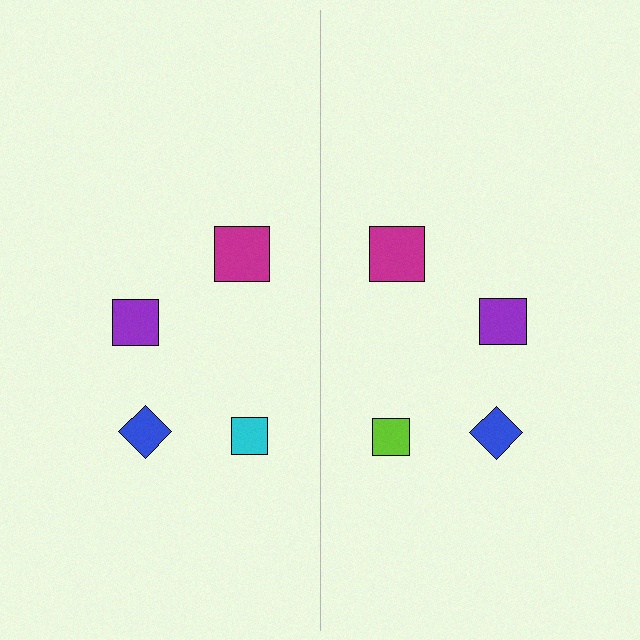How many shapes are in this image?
There are 8 shapes in this image.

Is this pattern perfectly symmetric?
No, the pattern is not perfectly symmetric. The lime square on the right side breaks the symmetry — its mirror counterpart is cyan.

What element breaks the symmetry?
The lime square on the right side breaks the symmetry — its mirror counterpart is cyan.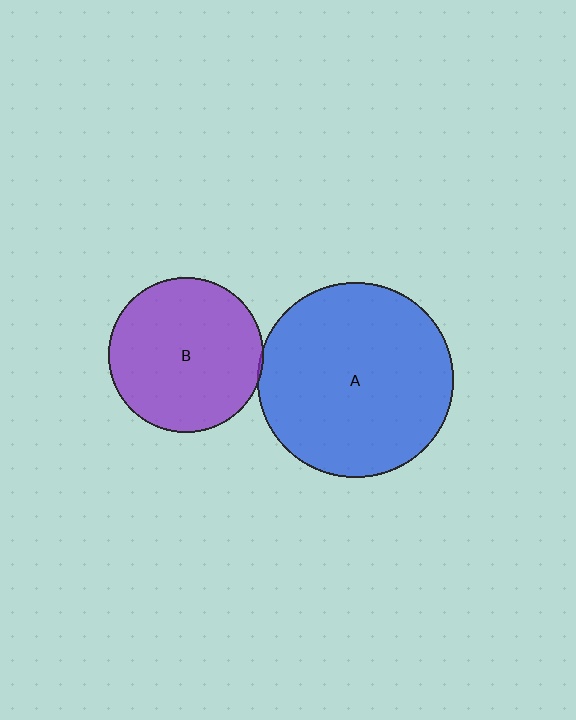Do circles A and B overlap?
Yes.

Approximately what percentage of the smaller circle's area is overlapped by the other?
Approximately 5%.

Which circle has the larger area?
Circle A (blue).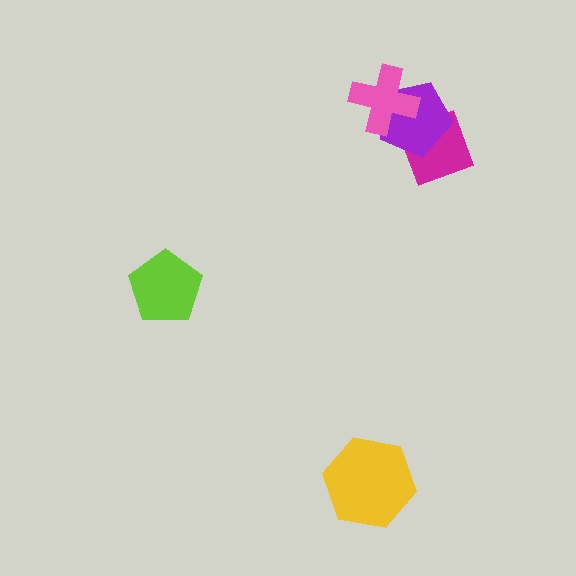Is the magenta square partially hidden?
Yes, it is partially covered by another shape.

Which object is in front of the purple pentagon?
The pink cross is in front of the purple pentagon.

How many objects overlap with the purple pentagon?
2 objects overlap with the purple pentagon.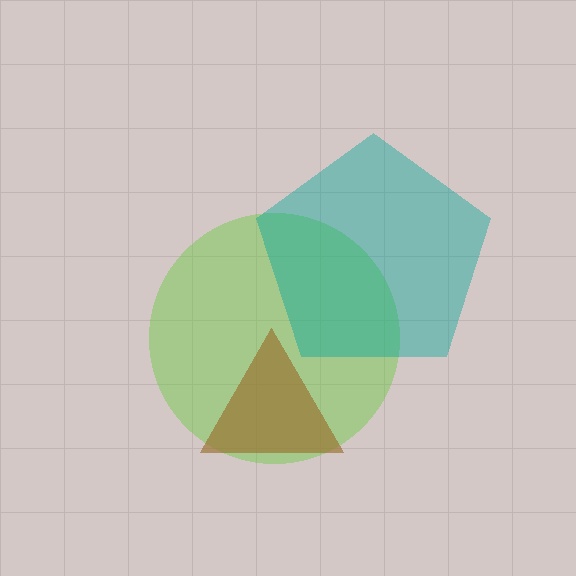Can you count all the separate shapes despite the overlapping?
Yes, there are 3 separate shapes.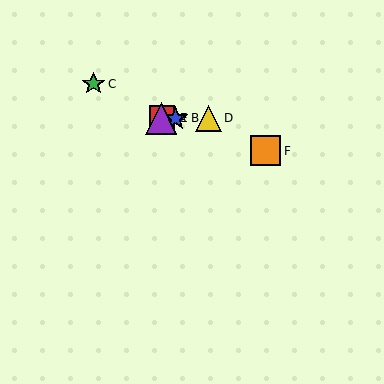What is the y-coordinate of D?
Object D is at y≈118.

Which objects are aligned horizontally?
Objects A, B, D, E are aligned horizontally.